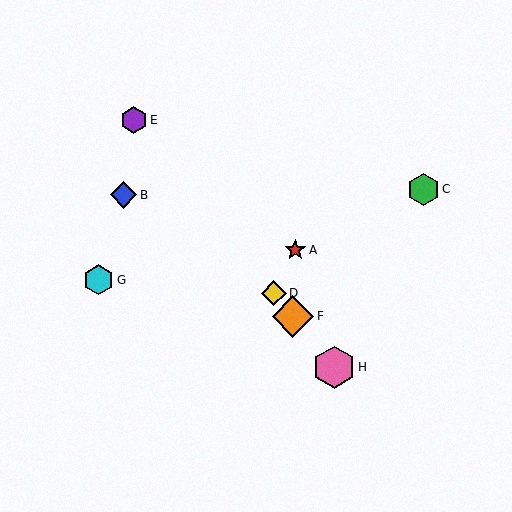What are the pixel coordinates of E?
Object E is at (134, 120).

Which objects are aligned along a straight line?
Objects D, E, F, H are aligned along a straight line.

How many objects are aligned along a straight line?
4 objects (D, E, F, H) are aligned along a straight line.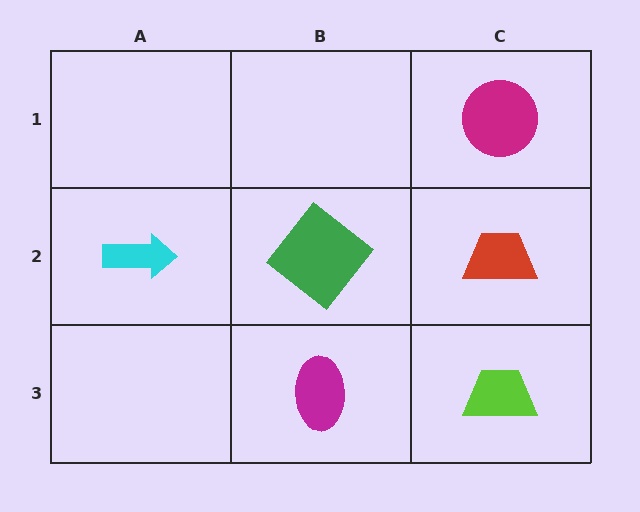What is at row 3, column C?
A lime trapezoid.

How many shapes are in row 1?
1 shape.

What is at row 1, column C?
A magenta circle.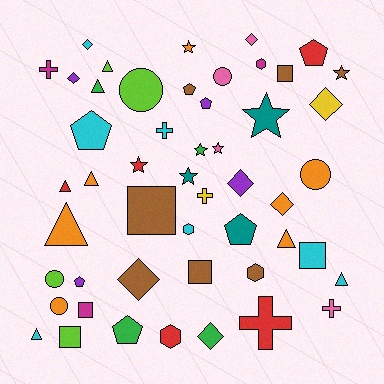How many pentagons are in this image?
There are 7 pentagons.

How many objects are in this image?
There are 50 objects.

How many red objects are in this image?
There are 5 red objects.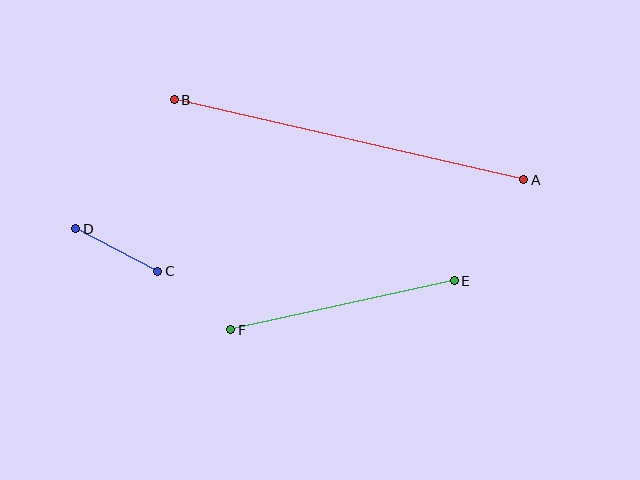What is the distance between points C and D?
The distance is approximately 93 pixels.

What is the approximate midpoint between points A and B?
The midpoint is at approximately (349, 140) pixels.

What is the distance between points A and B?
The distance is approximately 358 pixels.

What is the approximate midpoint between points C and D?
The midpoint is at approximately (117, 250) pixels.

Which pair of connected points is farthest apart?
Points A and B are farthest apart.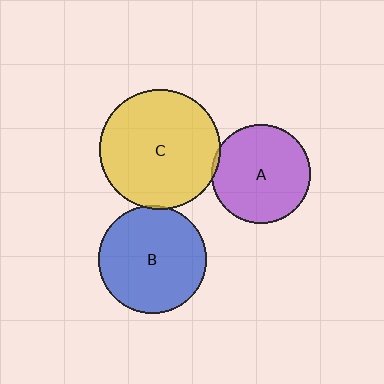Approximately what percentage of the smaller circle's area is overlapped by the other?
Approximately 5%.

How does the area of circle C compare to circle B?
Approximately 1.2 times.